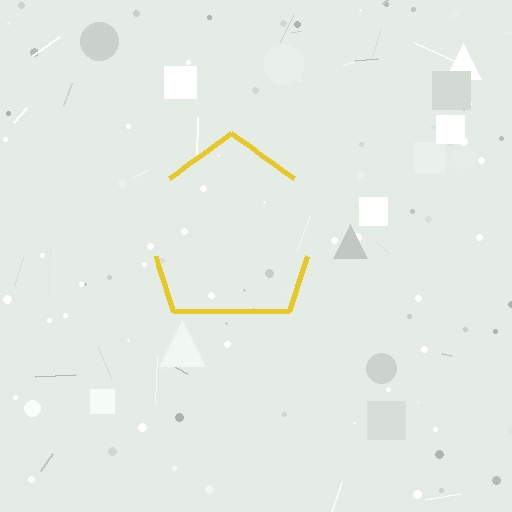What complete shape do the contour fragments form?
The contour fragments form a pentagon.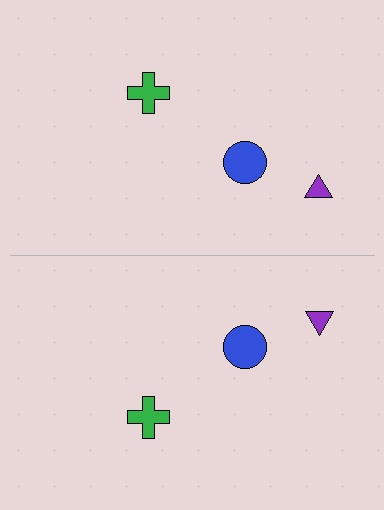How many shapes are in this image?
There are 6 shapes in this image.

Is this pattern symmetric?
Yes, this pattern has bilateral (reflection) symmetry.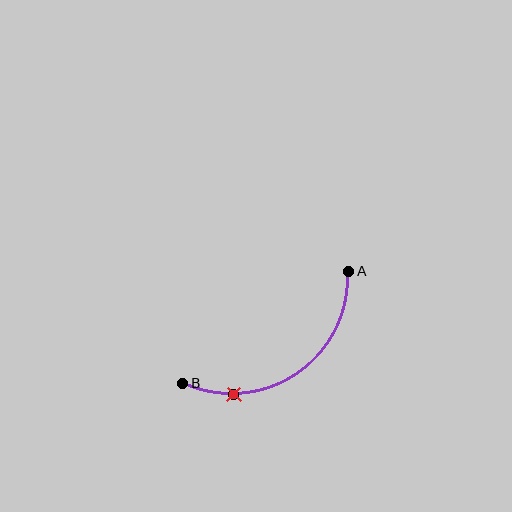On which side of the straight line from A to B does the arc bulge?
The arc bulges below and to the right of the straight line connecting A and B.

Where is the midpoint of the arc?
The arc midpoint is the point on the curve farthest from the straight line joining A and B. It sits below and to the right of that line.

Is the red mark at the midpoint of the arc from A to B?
No. The red mark lies on the arc but is closer to endpoint B. The arc midpoint would be at the point on the curve equidistant along the arc from both A and B.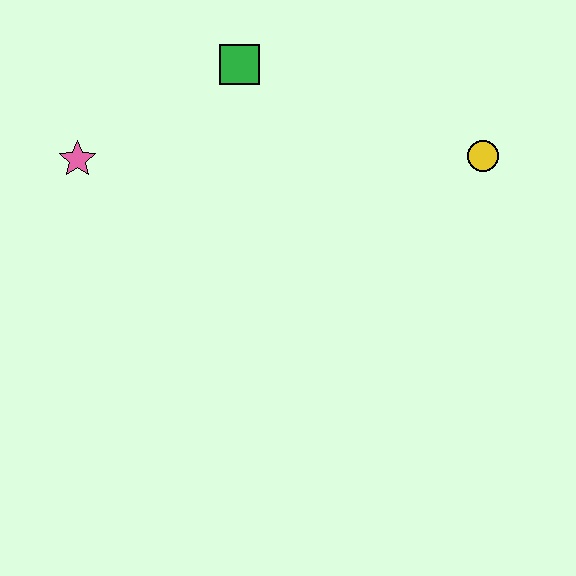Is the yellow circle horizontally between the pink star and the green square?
No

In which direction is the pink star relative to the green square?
The pink star is to the left of the green square.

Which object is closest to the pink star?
The green square is closest to the pink star.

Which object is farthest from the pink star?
The yellow circle is farthest from the pink star.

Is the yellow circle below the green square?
Yes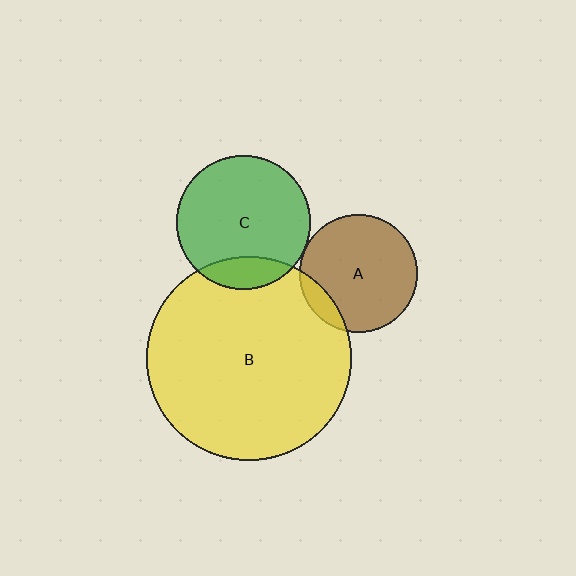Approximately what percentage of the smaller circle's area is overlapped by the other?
Approximately 15%.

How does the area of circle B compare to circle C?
Approximately 2.3 times.